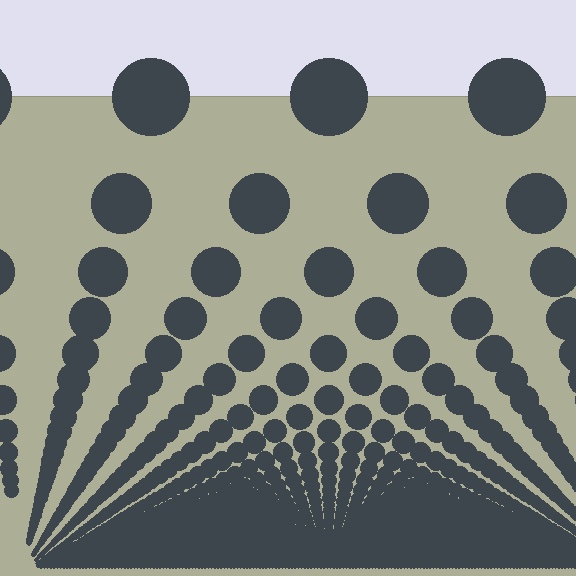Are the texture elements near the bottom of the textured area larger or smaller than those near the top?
Smaller. The gradient is inverted — elements near the bottom are smaller and denser.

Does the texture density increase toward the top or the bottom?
Density increases toward the bottom.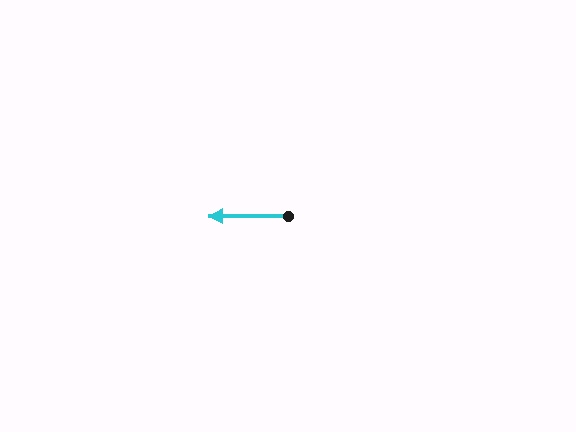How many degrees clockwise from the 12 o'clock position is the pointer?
Approximately 270 degrees.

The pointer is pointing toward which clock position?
Roughly 9 o'clock.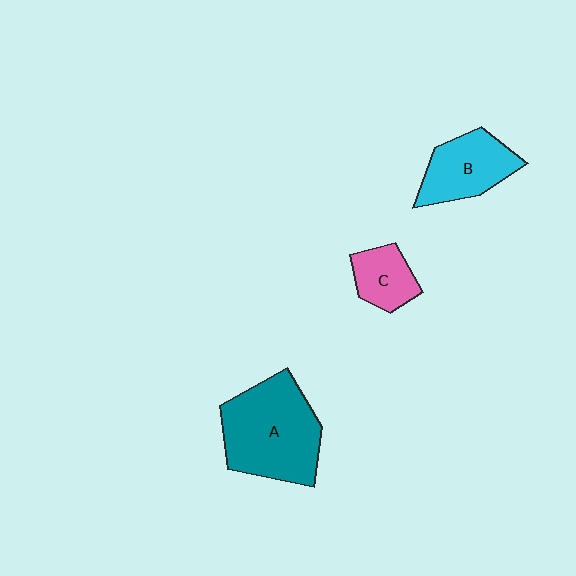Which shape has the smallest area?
Shape C (pink).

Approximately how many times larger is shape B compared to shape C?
Approximately 1.6 times.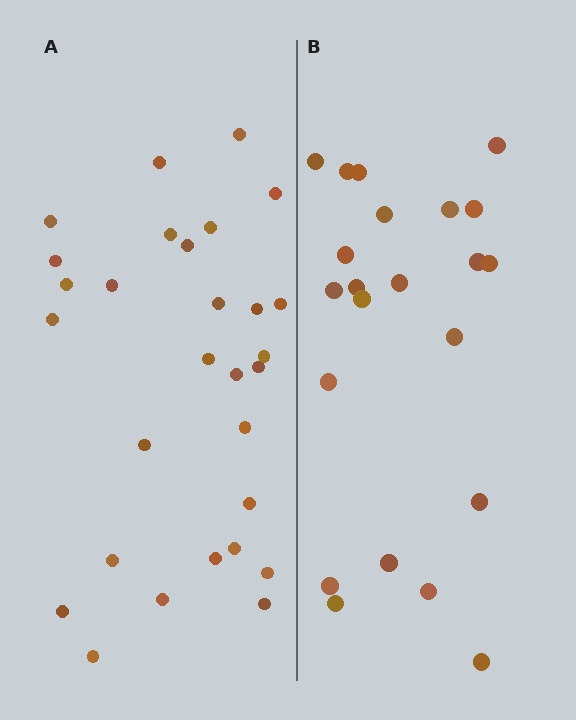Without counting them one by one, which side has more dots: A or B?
Region A (the left region) has more dots.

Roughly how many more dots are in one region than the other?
Region A has roughly 8 or so more dots than region B.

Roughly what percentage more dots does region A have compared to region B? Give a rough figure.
About 30% more.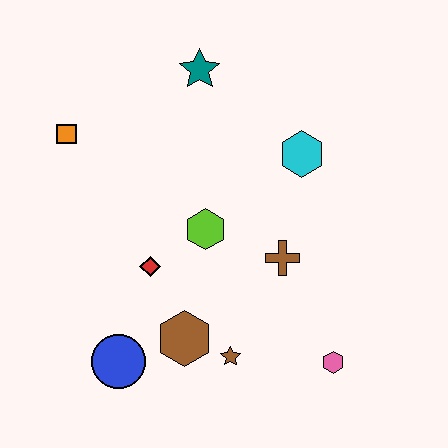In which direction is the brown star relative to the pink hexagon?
The brown star is to the left of the pink hexagon.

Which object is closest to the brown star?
The brown hexagon is closest to the brown star.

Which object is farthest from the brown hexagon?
The teal star is farthest from the brown hexagon.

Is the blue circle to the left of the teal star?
Yes